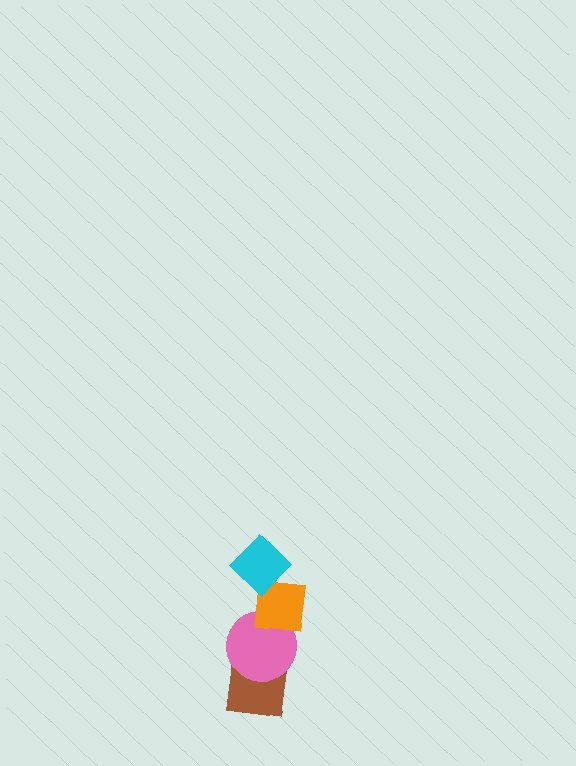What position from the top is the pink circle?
The pink circle is 3rd from the top.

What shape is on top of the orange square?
The cyan diamond is on top of the orange square.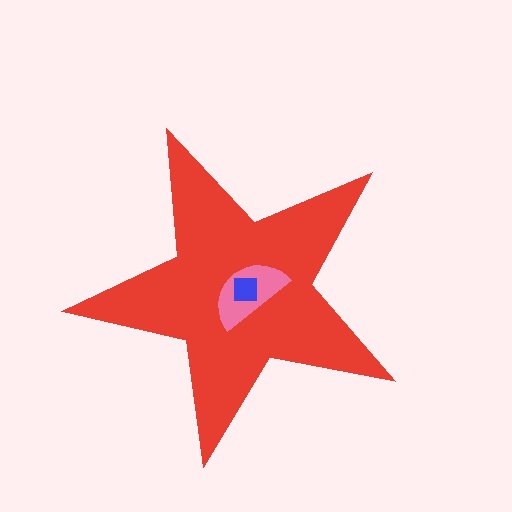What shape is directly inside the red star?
The pink semicircle.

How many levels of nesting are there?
3.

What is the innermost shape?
The blue square.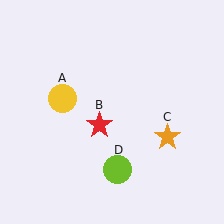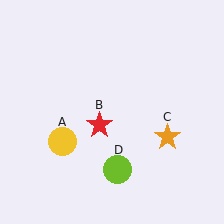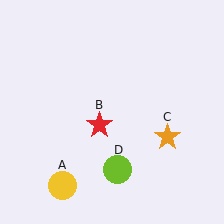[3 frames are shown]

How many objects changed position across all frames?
1 object changed position: yellow circle (object A).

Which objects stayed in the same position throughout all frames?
Red star (object B) and orange star (object C) and lime circle (object D) remained stationary.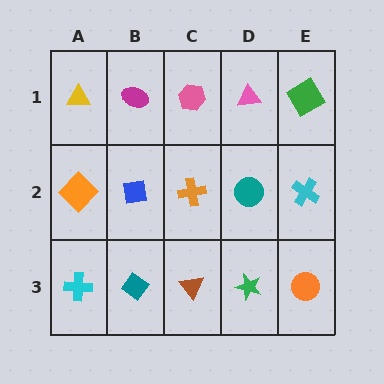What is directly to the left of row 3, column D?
A brown triangle.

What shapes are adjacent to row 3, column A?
An orange diamond (row 2, column A), a teal diamond (row 3, column B).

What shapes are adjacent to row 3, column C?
An orange cross (row 2, column C), a teal diamond (row 3, column B), a green star (row 3, column D).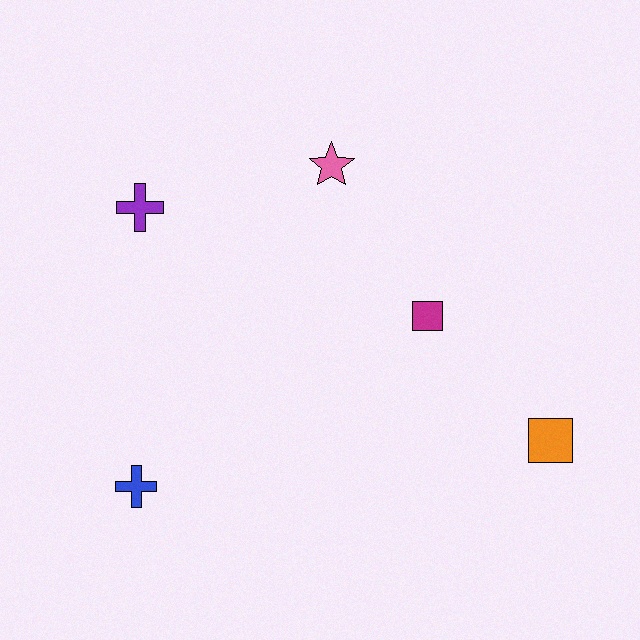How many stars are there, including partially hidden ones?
There is 1 star.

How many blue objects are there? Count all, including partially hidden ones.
There is 1 blue object.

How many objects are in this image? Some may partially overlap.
There are 5 objects.